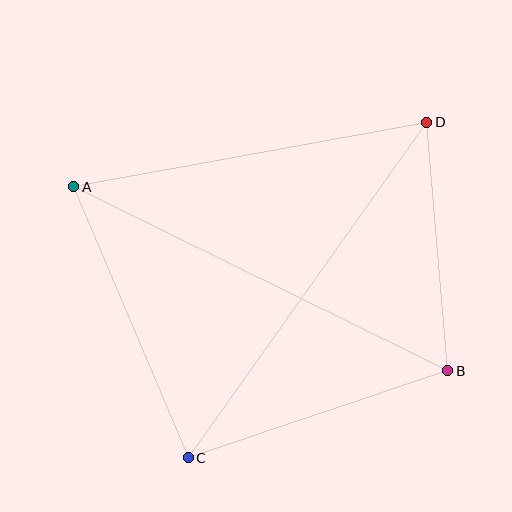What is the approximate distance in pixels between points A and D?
The distance between A and D is approximately 359 pixels.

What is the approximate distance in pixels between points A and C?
The distance between A and C is approximately 294 pixels.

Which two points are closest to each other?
Points B and D are closest to each other.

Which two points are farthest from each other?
Points A and B are farthest from each other.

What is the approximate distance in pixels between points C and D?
The distance between C and D is approximately 412 pixels.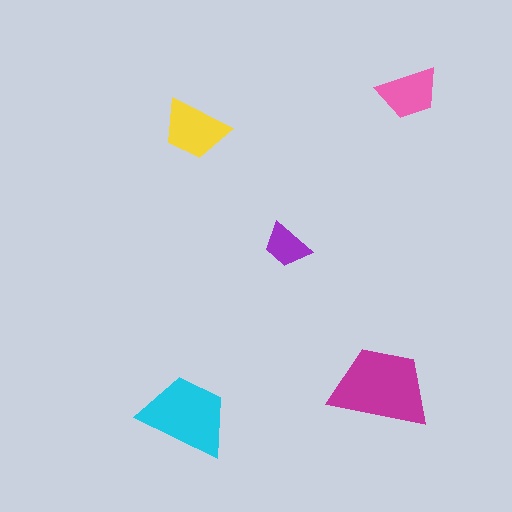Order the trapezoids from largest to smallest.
the magenta one, the cyan one, the yellow one, the pink one, the purple one.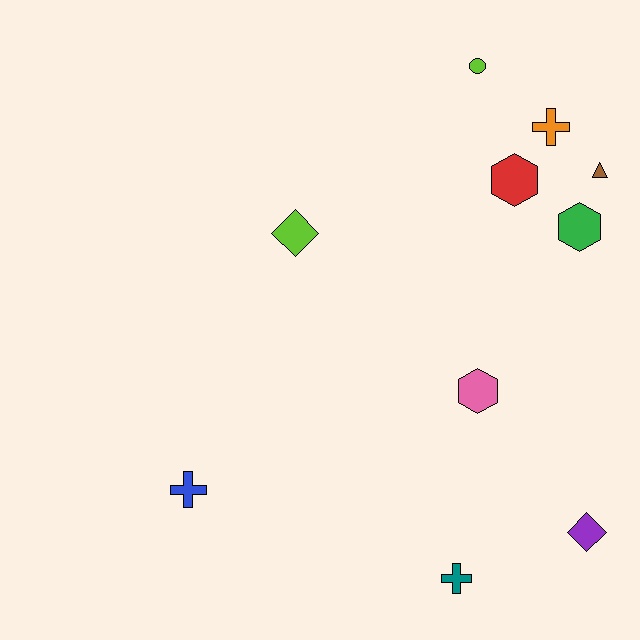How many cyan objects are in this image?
There are no cyan objects.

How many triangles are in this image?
There is 1 triangle.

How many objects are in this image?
There are 10 objects.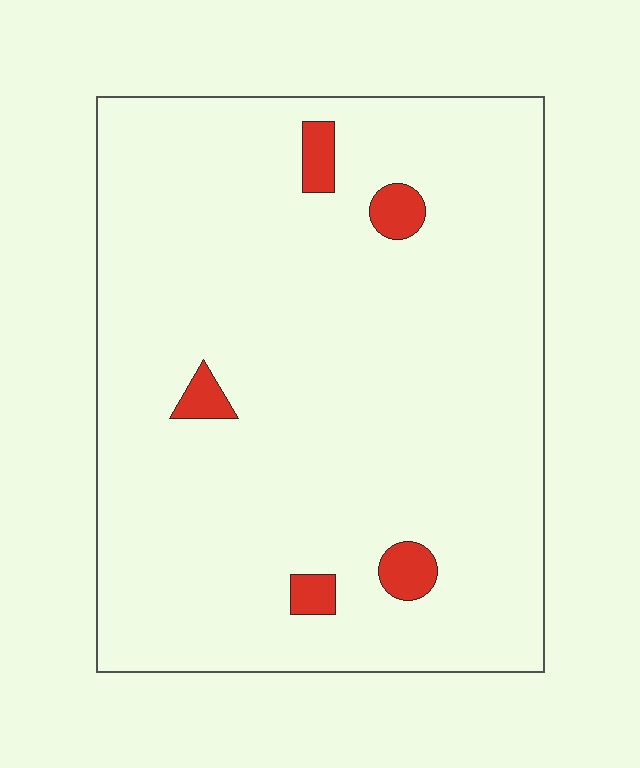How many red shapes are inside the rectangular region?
5.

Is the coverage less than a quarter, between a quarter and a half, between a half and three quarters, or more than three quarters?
Less than a quarter.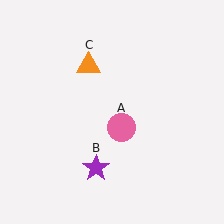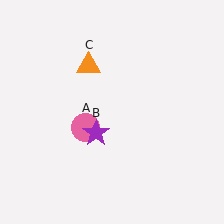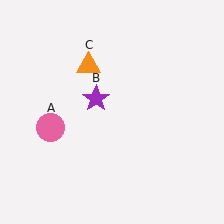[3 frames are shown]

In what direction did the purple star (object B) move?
The purple star (object B) moved up.